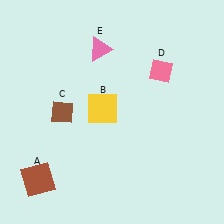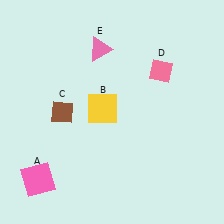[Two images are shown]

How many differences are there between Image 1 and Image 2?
There is 1 difference between the two images.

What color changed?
The square (A) changed from brown in Image 1 to pink in Image 2.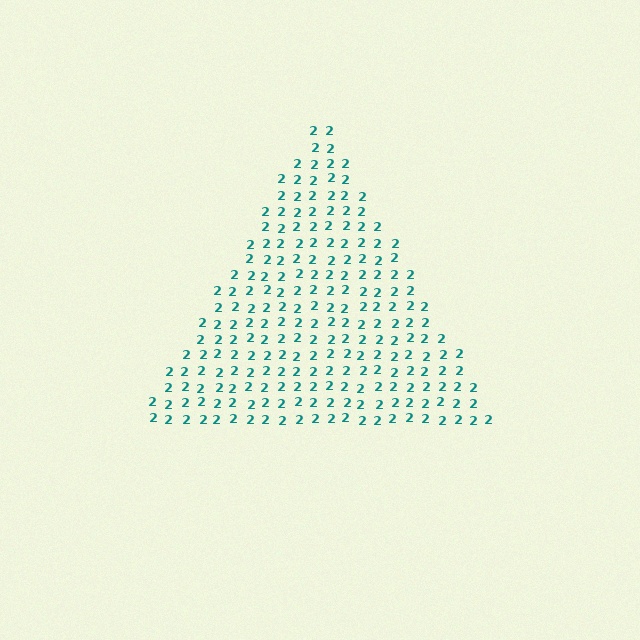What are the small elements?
The small elements are digit 2's.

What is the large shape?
The large shape is a triangle.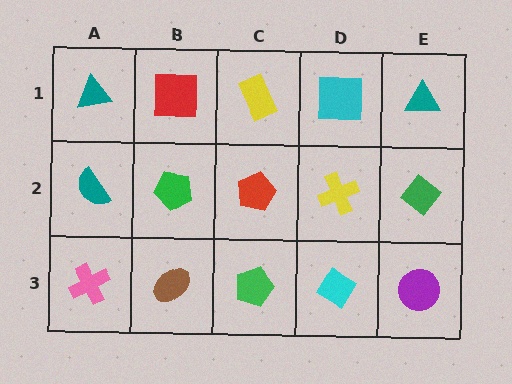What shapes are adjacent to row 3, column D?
A yellow cross (row 2, column D), a green pentagon (row 3, column C), a purple circle (row 3, column E).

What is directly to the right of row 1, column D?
A teal triangle.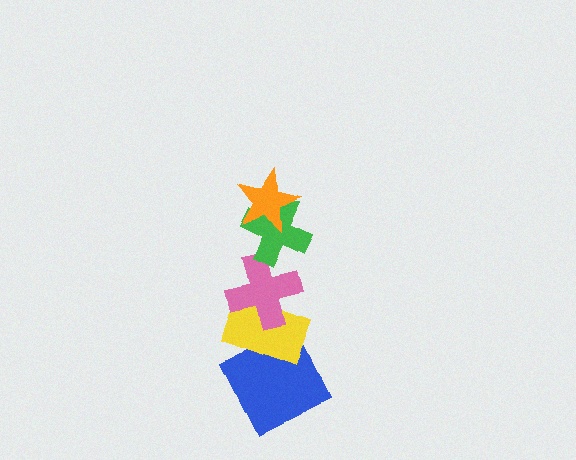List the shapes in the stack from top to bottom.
From top to bottom: the orange star, the green cross, the pink cross, the yellow rectangle, the blue square.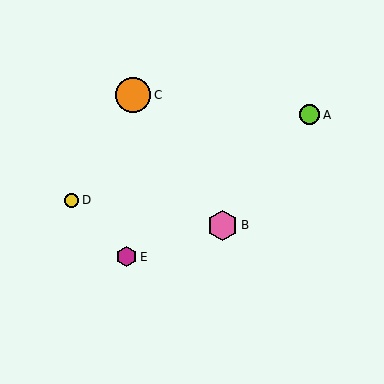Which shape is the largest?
The orange circle (labeled C) is the largest.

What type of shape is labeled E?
Shape E is a magenta hexagon.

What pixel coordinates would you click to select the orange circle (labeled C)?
Click at (133, 95) to select the orange circle C.